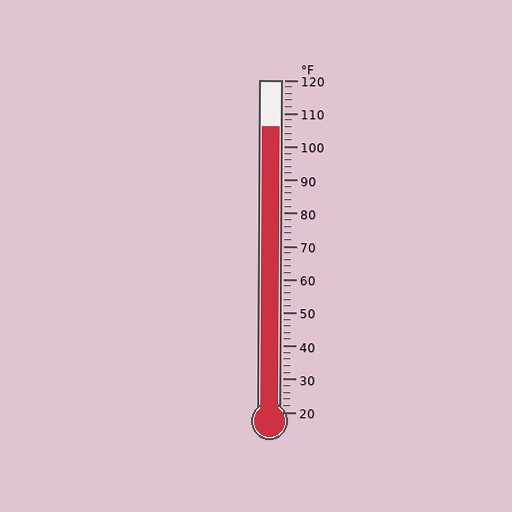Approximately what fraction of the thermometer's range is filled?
The thermometer is filled to approximately 85% of its range.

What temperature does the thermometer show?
The thermometer shows approximately 106°F.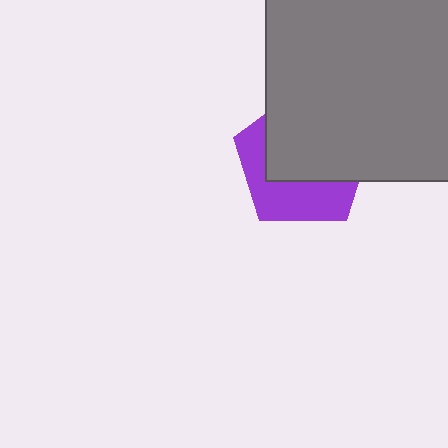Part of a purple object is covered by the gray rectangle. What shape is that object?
It is a pentagon.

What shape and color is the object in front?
The object in front is a gray rectangle.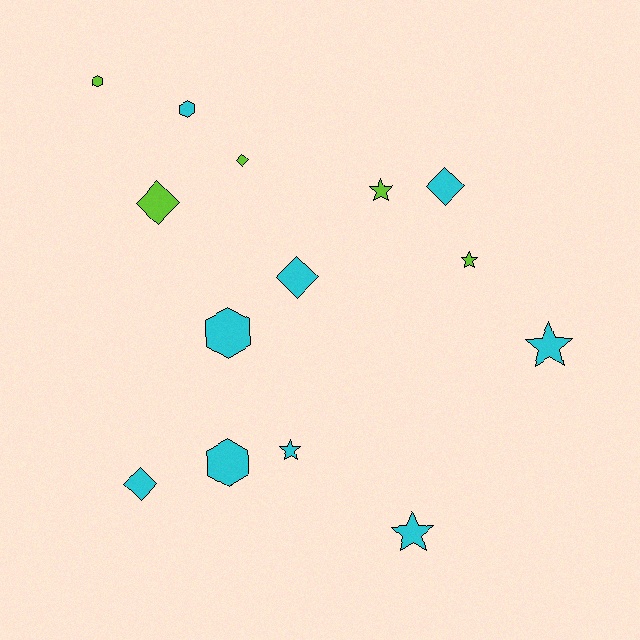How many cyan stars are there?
There are 3 cyan stars.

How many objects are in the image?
There are 14 objects.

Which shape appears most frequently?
Diamond, with 5 objects.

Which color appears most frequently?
Cyan, with 9 objects.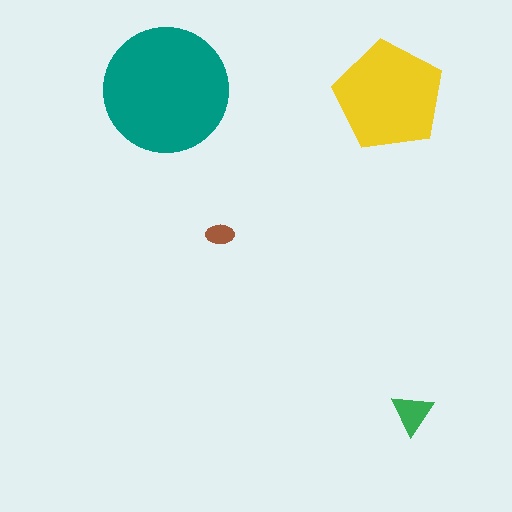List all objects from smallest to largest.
The brown ellipse, the green triangle, the yellow pentagon, the teal circle.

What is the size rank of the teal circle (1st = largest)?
1st.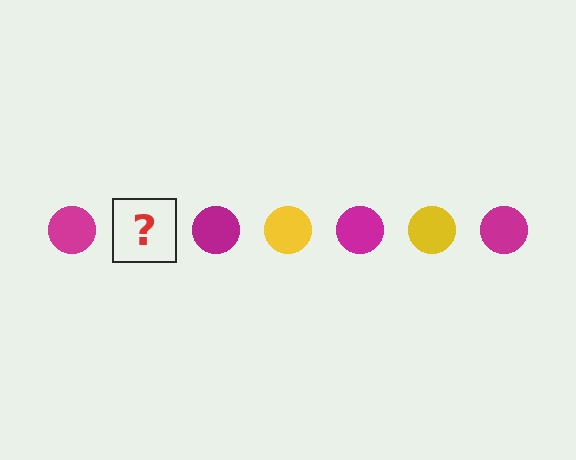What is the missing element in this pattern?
The missing element is a yellow circle.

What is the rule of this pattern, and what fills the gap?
The rule is that the pattern cycles through magenta, yellow circles. The gap should be filled with a yellow circle.